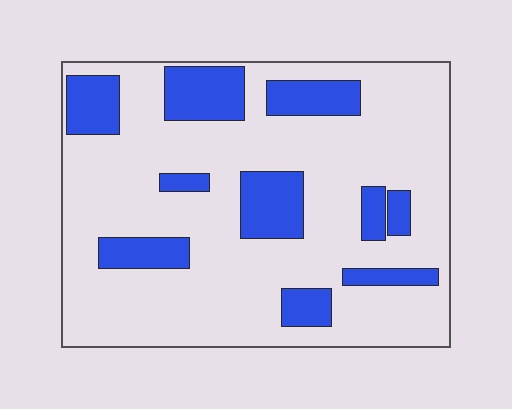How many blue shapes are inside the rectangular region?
10.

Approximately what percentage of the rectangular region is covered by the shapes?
Approximately 25%.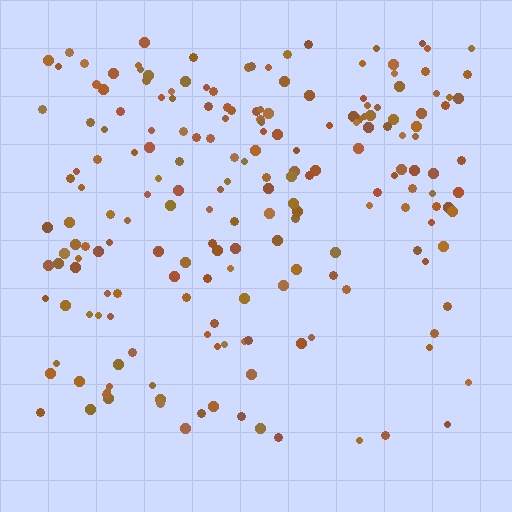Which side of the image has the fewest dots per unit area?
The bottom.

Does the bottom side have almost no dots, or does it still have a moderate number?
Still a moderate number, just noticeably fewer than the top.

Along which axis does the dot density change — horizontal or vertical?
Vertical.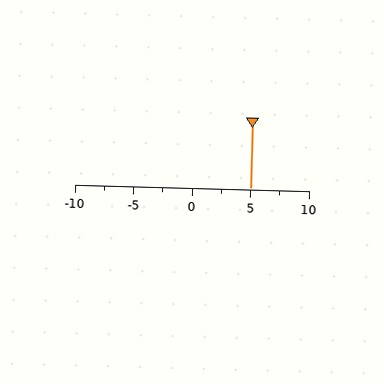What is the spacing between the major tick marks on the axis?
The major ticks are spaced 5 apart.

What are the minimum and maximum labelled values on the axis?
The axis runs from -10 to 10.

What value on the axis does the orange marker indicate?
The marker indicates approximately 5.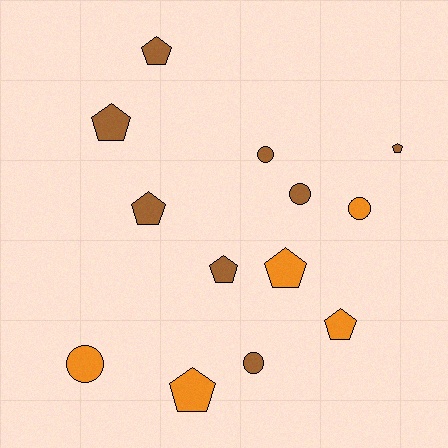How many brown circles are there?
There are 3 brown circles.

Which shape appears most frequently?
Pentagon, with 8 objects.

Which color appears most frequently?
Brown, with 8 objects.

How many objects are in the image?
There are 13 objects.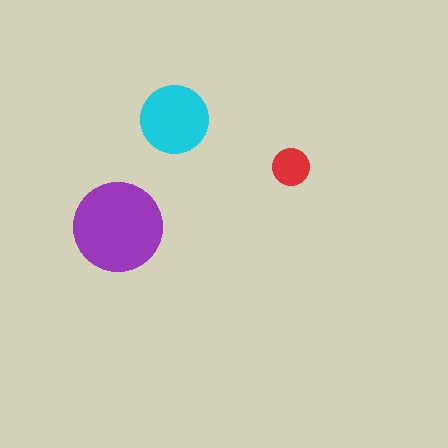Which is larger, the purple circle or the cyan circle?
The purple one.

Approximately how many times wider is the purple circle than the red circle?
About 2.5 times wider.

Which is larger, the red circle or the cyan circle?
The cyan one.